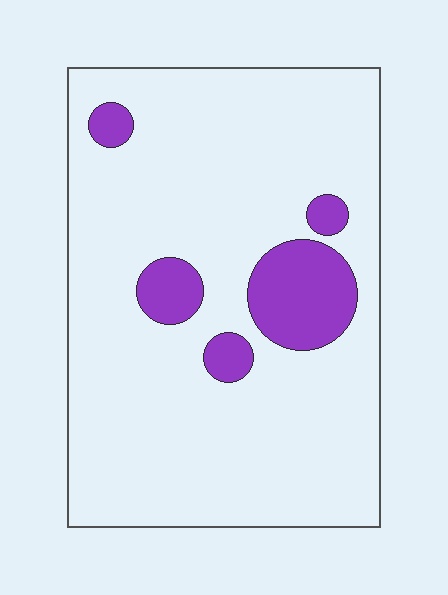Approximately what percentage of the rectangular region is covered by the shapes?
Approximately 15%.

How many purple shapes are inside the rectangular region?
5.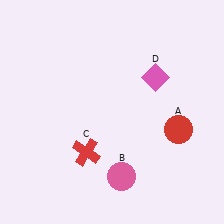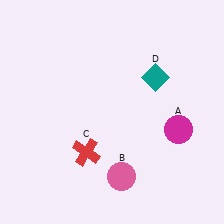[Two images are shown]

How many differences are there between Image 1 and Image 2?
There are 2 differences between the two images.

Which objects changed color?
A changed from red to magenta. D changed from pink to teal.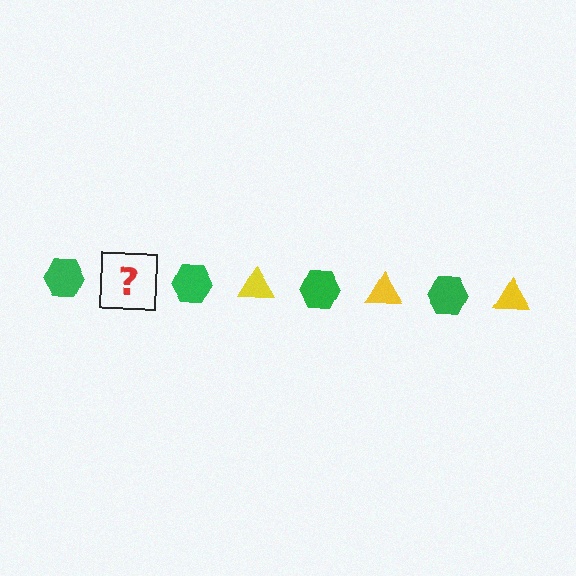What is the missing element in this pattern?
The missing element is a yellow triangle.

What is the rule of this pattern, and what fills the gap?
The rule is that the pattern alternates between green hexagon and yellow triangle. The gap should be filled with a yellow triangle.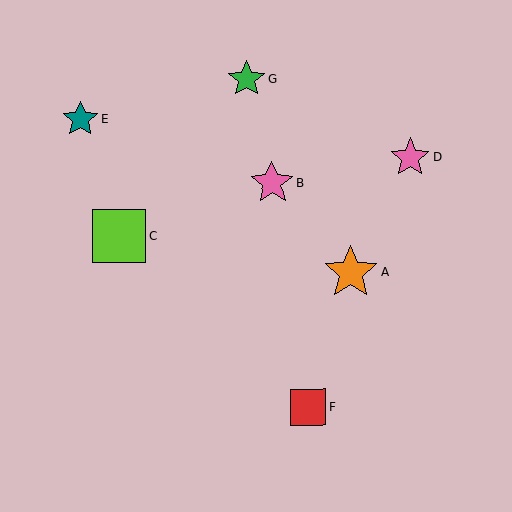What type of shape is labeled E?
Shape E is a teal star.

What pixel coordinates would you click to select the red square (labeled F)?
Click at (308, 407) to select the red square F.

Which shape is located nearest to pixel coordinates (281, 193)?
The pink star (labeled B) at (272, 183) is nearest to that location.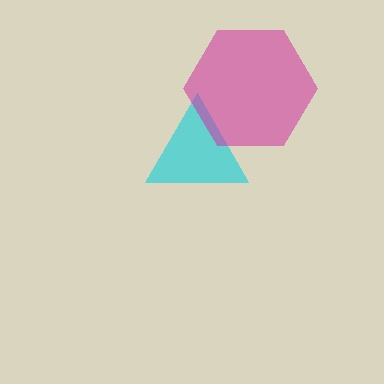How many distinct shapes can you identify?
There are 2 distinct shapes: a cyan triangle, a magenta hexagon.